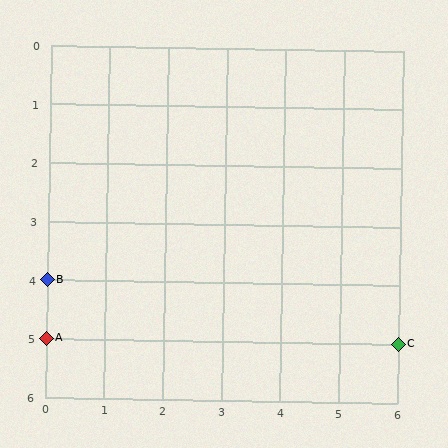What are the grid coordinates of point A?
Point A is at grid coordinates (0, 5).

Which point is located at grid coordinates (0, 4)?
Point B is at (0, 4).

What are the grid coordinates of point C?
Point C is at grid coordinates (6, 5).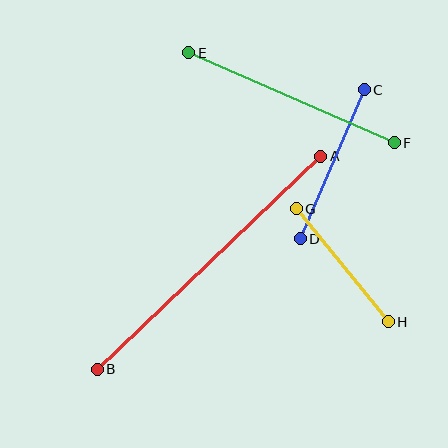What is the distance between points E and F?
The distance is approximately 224 pixels.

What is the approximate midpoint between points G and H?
The midpoint is at approximately (342, 265) pixels.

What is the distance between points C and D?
The distance is approximately 162 pixels.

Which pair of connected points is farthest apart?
Points A and B are farthest apart.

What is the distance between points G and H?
The distance is approximately 146 pixels.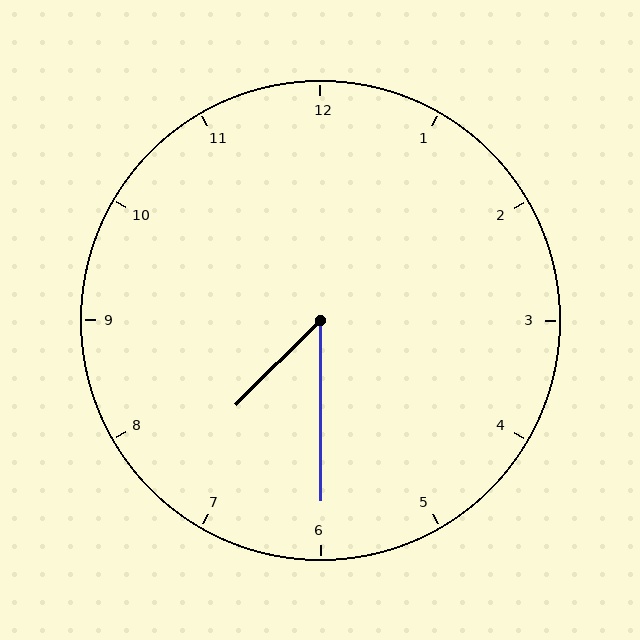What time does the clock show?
7:30.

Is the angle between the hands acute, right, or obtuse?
It is acute.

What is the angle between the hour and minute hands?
Approximately 45 degrees.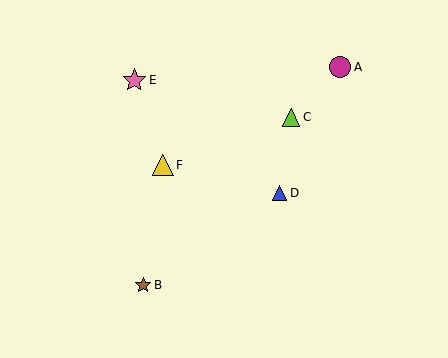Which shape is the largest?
The pink star (labeled E) is the largest.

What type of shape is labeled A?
Shape A is a magenta circle.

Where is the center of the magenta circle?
The center of the magenta circle is at (340, 67).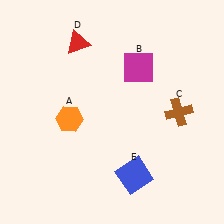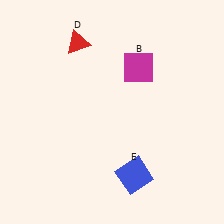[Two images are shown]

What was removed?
The brown cross (C), the orange hexagon (A) were removed in Image 2.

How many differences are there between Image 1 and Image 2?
There are 2 differences between the two images.